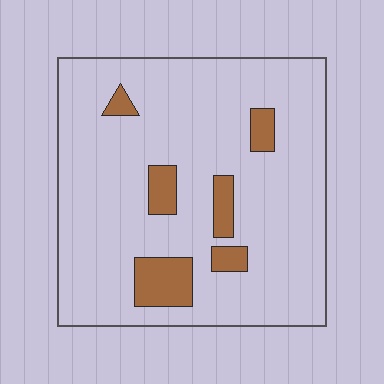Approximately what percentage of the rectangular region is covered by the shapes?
Approximately 10%.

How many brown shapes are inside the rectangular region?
6.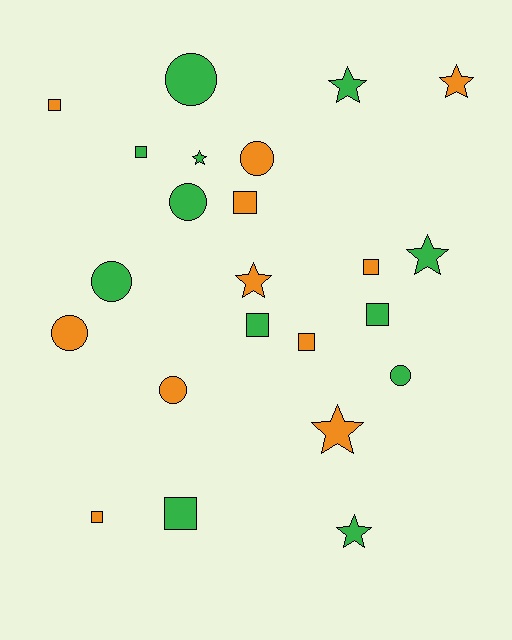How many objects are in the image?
There are 23 objects.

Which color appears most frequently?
Green, with 12 objects.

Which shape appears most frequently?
Square, with 9 objects.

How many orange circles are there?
There are 3 orange circles.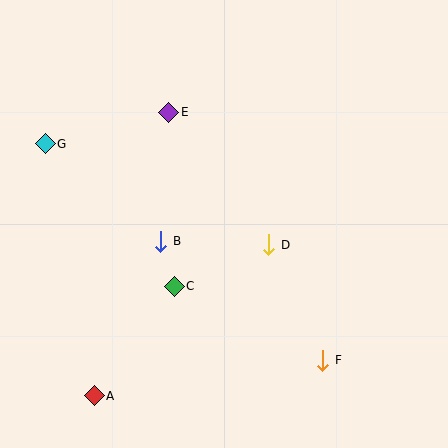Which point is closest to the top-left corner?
Point G is closest to the top-left corner.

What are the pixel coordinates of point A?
Point A is at (94, 396).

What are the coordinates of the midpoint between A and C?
The midpoint between A and C is at (134, 341).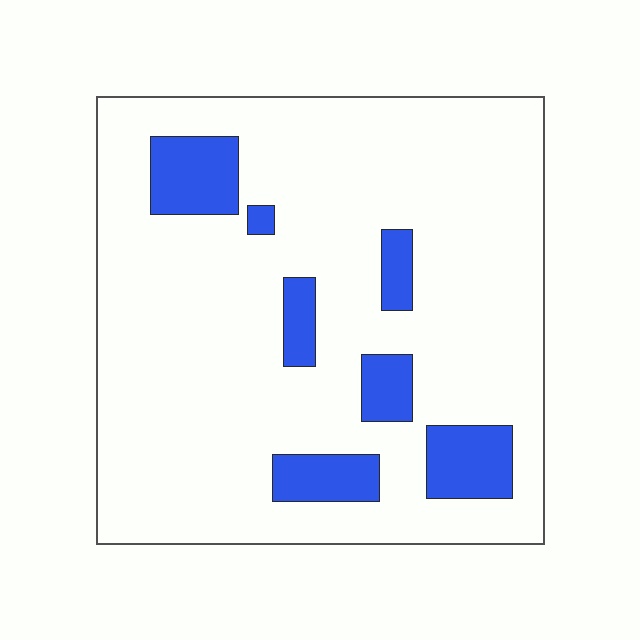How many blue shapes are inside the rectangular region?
7.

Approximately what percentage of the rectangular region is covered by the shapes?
Approximately 15%.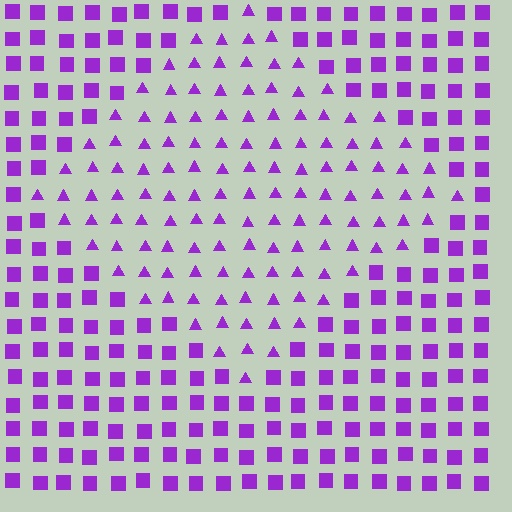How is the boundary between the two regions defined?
The boundary is defined by a change in element shape: triangles inside vs. squares outside. All elements share the same color and spacing.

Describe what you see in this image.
The image is filled with small purple elements arranged in a uniform grid. A diamond-shaped region contains triangles, while the surrounding area contains squares. The boundary is defined purely by the change in element shape.